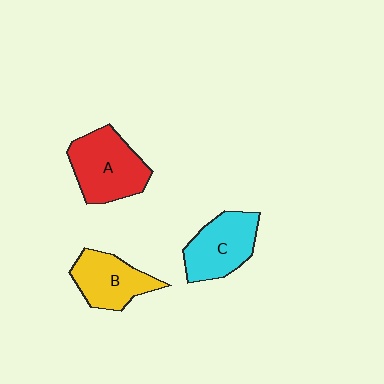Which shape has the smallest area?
Shape B (yellow).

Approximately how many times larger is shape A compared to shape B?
Approximately 1.3 times.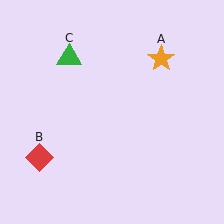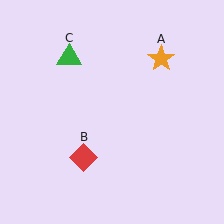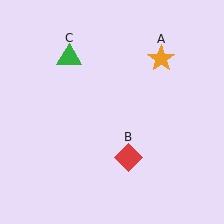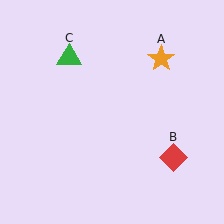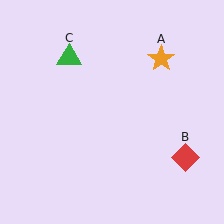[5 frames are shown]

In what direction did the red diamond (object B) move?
The red diamond (object B) moved right.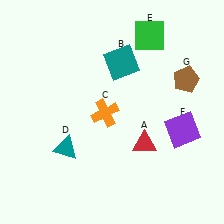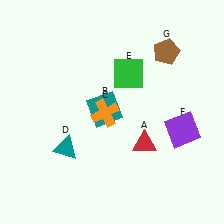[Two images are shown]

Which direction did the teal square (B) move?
The teal square (B) moved down.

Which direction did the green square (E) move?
The green square (E) moved down.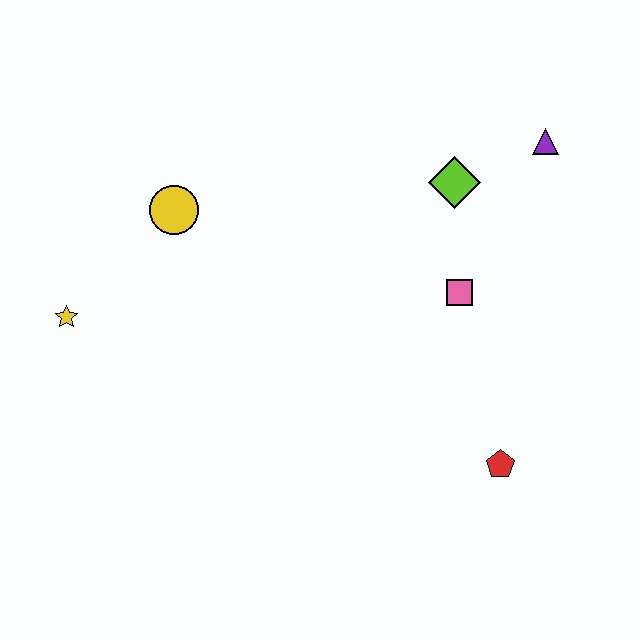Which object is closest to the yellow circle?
The yellow star is closest to the yellow circle.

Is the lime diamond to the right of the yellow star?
Yes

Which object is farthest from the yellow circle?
The red pentagon is farthest from the yellow circle.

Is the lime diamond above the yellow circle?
Yes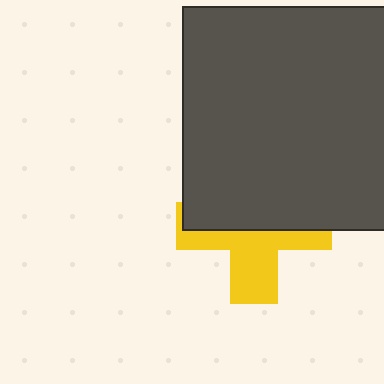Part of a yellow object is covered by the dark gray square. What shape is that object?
It is a cross.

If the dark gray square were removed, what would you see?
You would see the complete yellow cross.